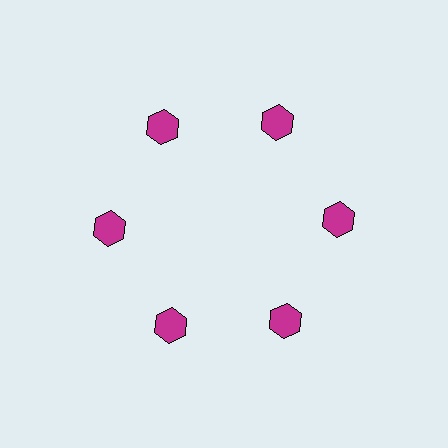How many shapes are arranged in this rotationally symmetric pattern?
There are 6 shapes, arranged in 6 groups of 1.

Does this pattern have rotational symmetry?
Yes, this pattern has 6-fold rotational symmetry. It looks the same after rotating 60 degrees around the center.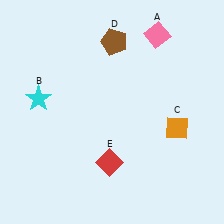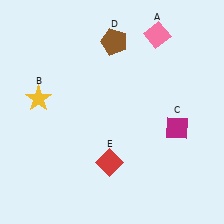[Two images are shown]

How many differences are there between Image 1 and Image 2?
There are 2 differences between the two images.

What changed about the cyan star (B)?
In Image 1, B is cyan. In Image 2, it changed to yellow.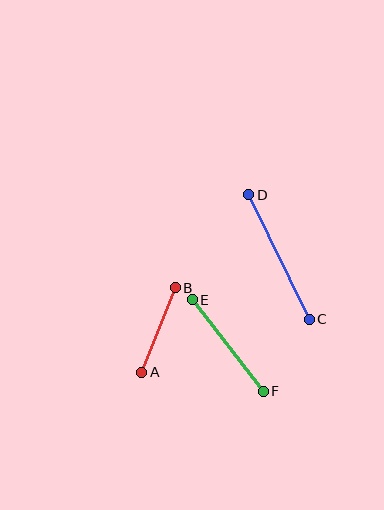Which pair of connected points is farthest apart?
Points C and D are farthest apart.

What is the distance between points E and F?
The distance is approximately 116 pixels.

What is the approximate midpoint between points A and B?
The midpoint is at approximately (159, 330) pixels.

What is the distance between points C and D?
The distance is approximately 138 pixels.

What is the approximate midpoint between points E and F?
The midpoint is at approximately (228, 345) pixels.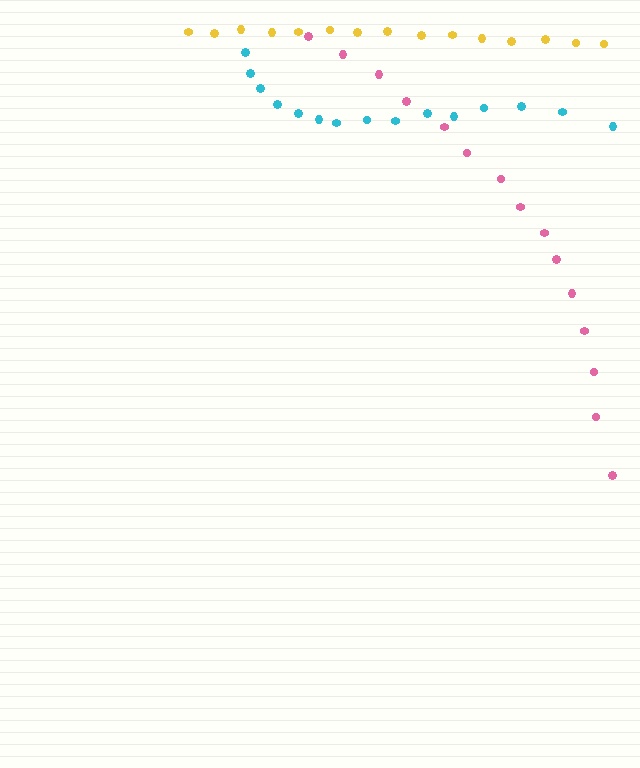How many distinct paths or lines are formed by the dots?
There are 3 distinct paths.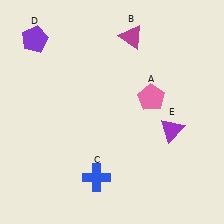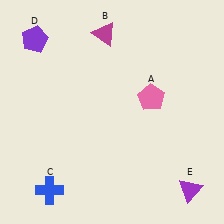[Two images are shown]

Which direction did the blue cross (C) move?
The blue cross (C) moved left.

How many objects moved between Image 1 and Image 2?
3 objects moved between the two images.